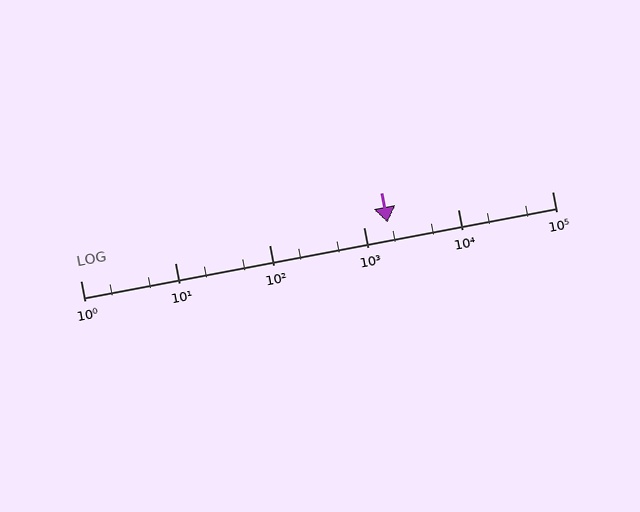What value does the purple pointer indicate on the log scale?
The pointer indicates approximately 1800.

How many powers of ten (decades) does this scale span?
The scale spans 5 decades, from 1 to 100000.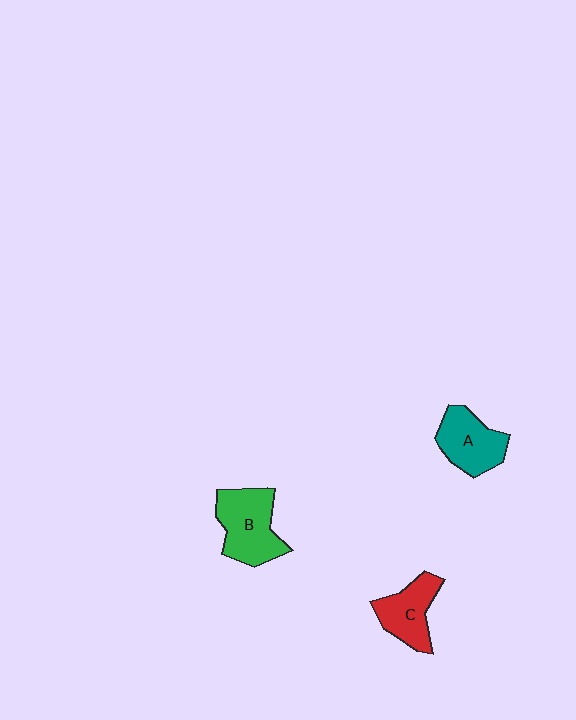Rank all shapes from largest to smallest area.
From largest to smallest: B (green), A (teal), C (red).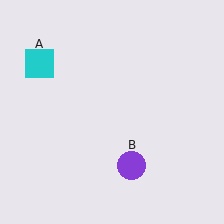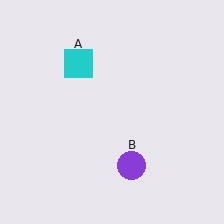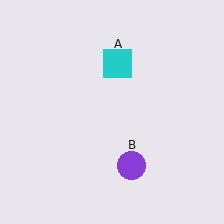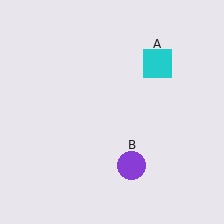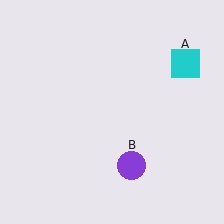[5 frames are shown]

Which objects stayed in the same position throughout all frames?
Purple circle (object B) remained stationary.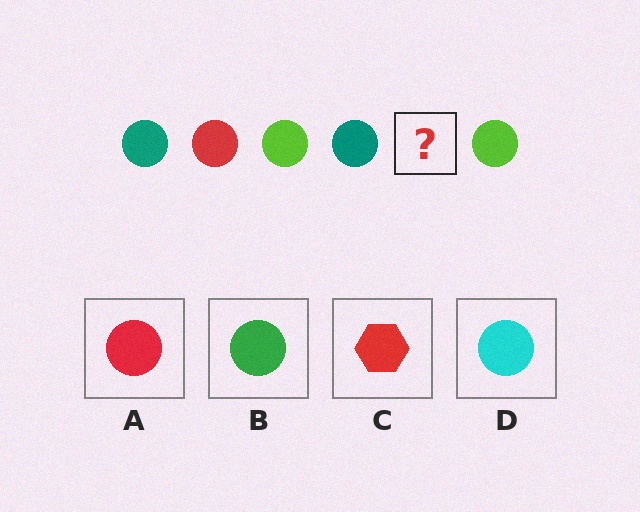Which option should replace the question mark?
Option A.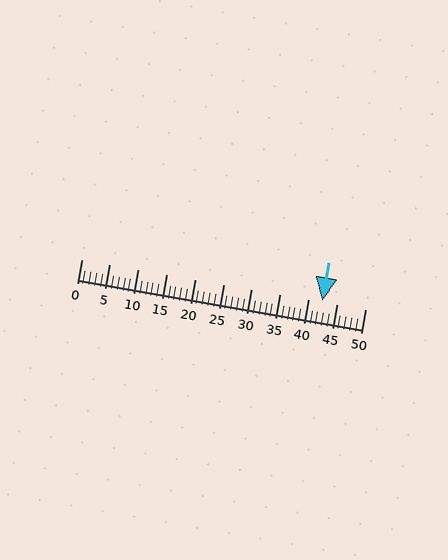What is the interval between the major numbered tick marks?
The major tick marks are spaced 5 units apart.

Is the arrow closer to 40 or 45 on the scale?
The arrow is closer to 45.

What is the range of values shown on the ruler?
The ruler shows values from 0 to 50.